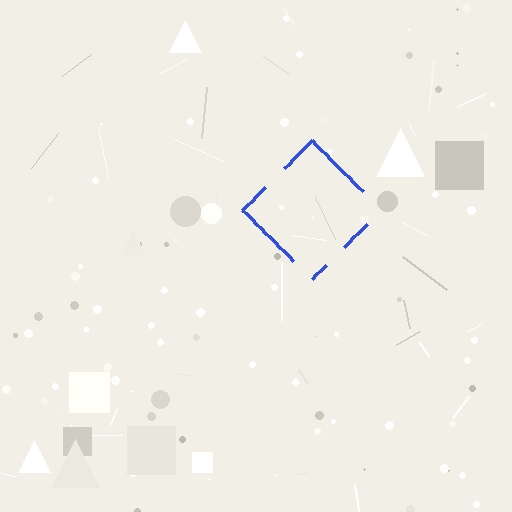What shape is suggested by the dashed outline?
The dashed outline suggests a diamond.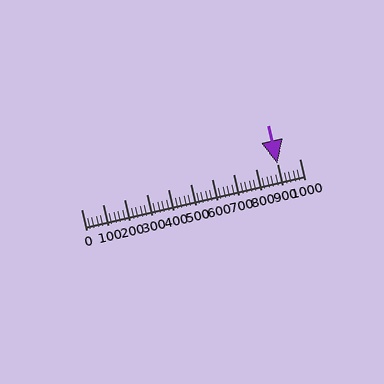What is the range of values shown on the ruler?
The ruler shows values from 0 to 1000.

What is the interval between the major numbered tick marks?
The major tick marks are spaced 100 units apart.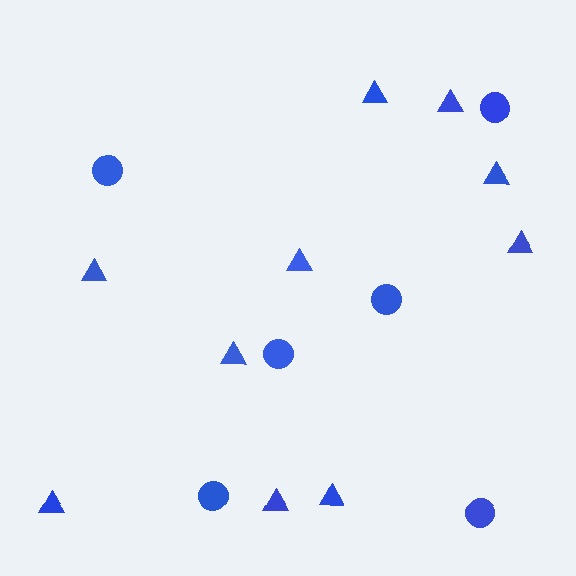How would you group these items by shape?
There are 2 groups: one group of triangles (10) and one group of circles (6).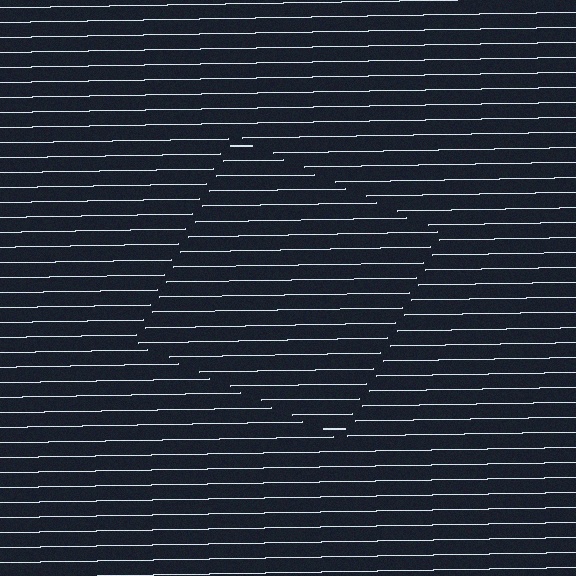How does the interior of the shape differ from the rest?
The interior of the shape contains the same grating, shifted by half a period — the contour is defined by the phase discontinuity where line-ends from the inner and outer gratings abut.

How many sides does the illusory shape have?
4 sides — the line-ends trace a square.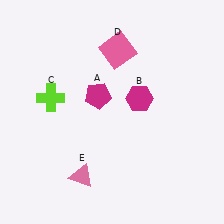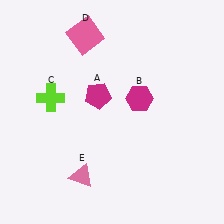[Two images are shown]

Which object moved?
The pink square (D) moved left.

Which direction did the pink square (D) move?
The pink square (D) moved left.